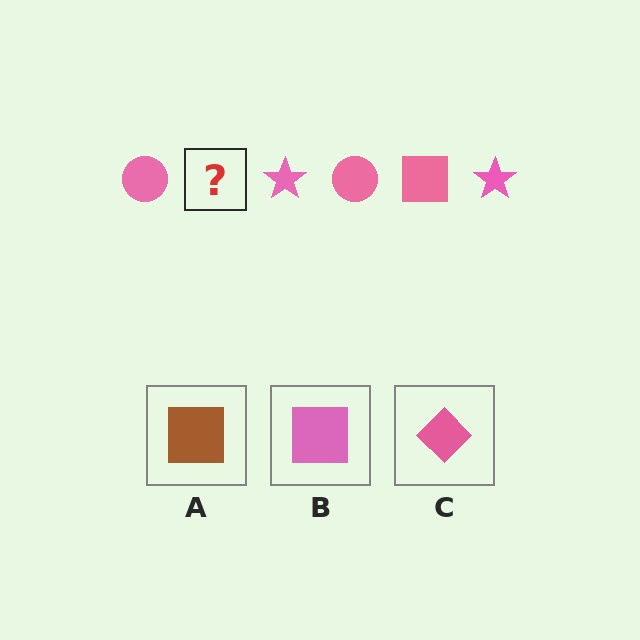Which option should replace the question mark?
Option B.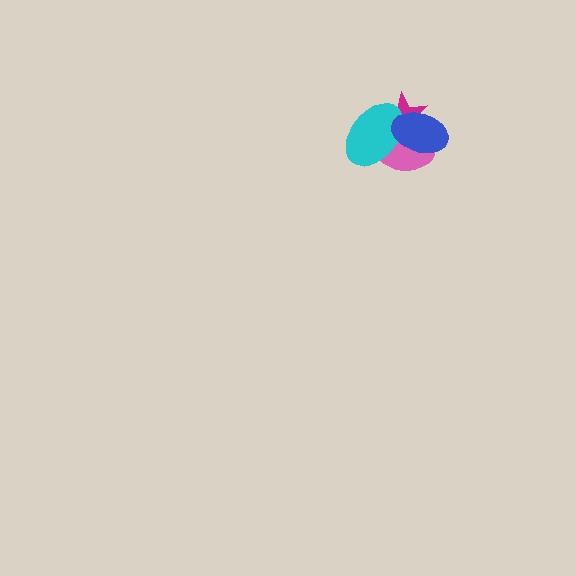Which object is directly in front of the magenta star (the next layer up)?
The pink ellipse is directly in front of the magenta star.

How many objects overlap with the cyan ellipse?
3 objects overlap with the cyan ellipse.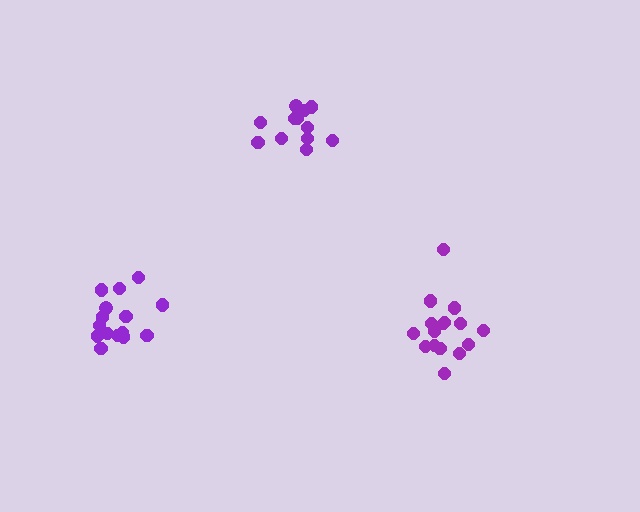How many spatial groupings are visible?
There are 3 spatial groupings.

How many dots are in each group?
Group 1: 16 dots, Group 2: 16 dots, Group 3: 12 dots (44 total).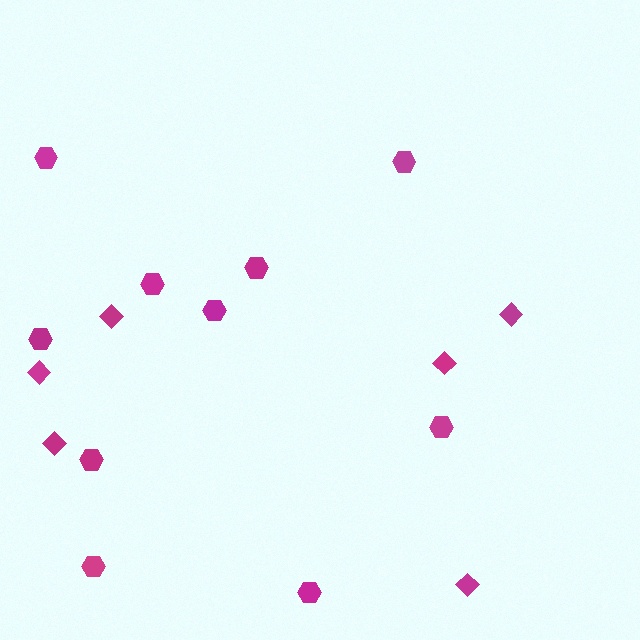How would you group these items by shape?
There are 2 groups: one group of hexagons (10) and one group of diamonds (6).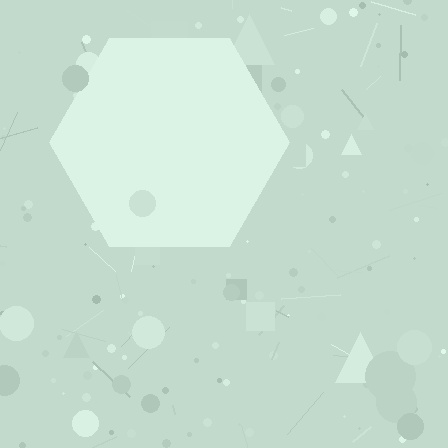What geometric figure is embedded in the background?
A hexagon is embedded in the background.